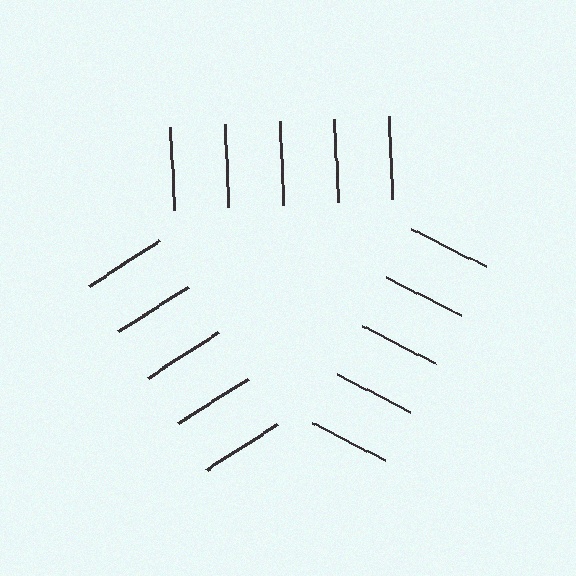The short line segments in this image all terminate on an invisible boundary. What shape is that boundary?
An illusory triangle — the line segments terminate on its edges but no continuous stroke is drawn.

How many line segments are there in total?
15 — 5 along each of the 3 edges.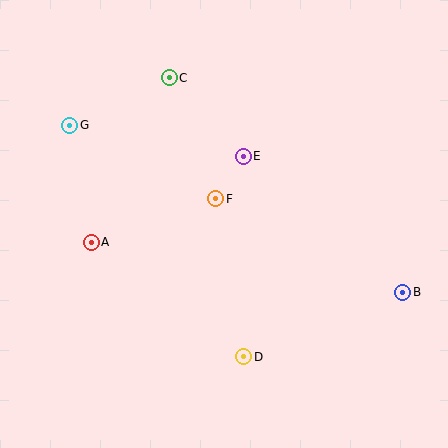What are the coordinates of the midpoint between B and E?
The midpoint between B and E is at (323, 224).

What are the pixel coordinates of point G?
Point G is at (70, 125).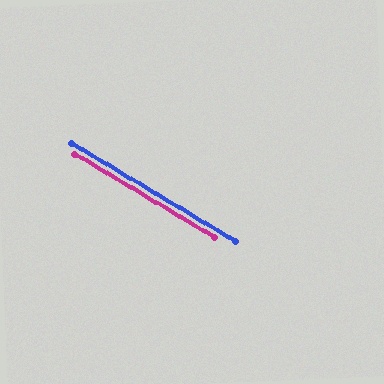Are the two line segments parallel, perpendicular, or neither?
Parallel — their directions differ by only 0.2°.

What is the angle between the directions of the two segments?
Approximately 0 degrees.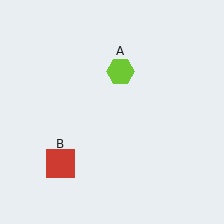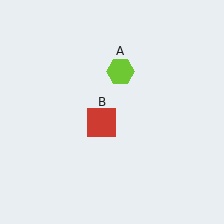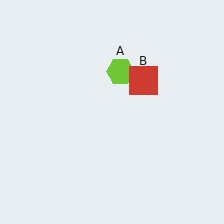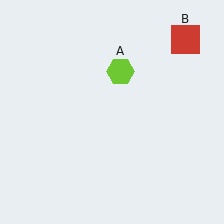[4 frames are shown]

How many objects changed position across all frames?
1 object changed position: red square (object B).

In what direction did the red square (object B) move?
The red square (object B) moved up and to the right.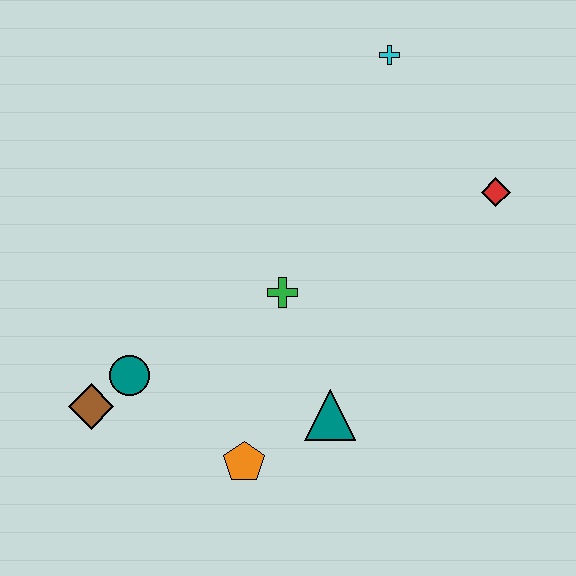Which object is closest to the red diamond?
The cyan cross is closest to the red diamond.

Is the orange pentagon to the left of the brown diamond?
No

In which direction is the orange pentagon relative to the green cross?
The orange pentagon is below the green cross.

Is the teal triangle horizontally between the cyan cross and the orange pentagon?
Yes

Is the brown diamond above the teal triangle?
Yes